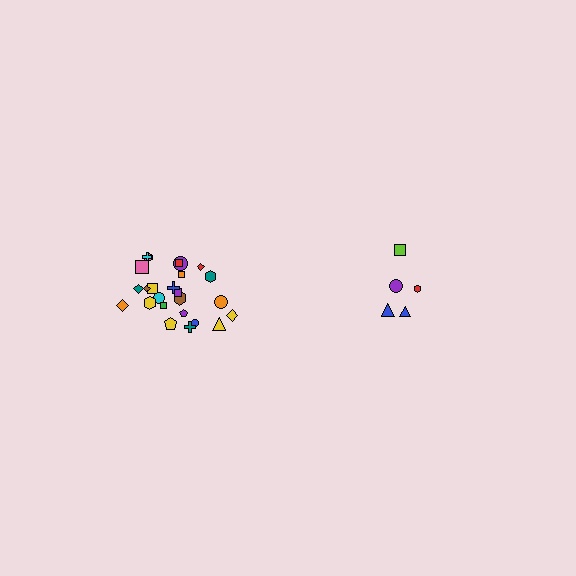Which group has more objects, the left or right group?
The left group.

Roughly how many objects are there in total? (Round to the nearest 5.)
Roughly 30 objects in total.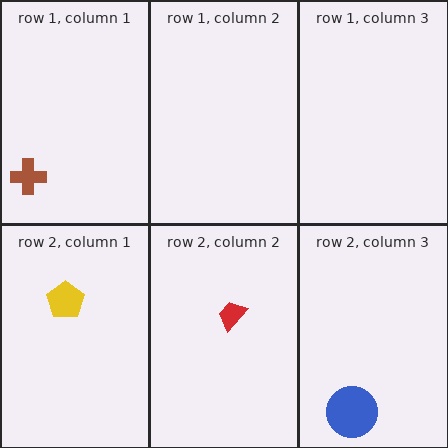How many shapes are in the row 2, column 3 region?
1.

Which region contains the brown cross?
The row 1, column 1 region.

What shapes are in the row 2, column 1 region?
The yellow pentagon.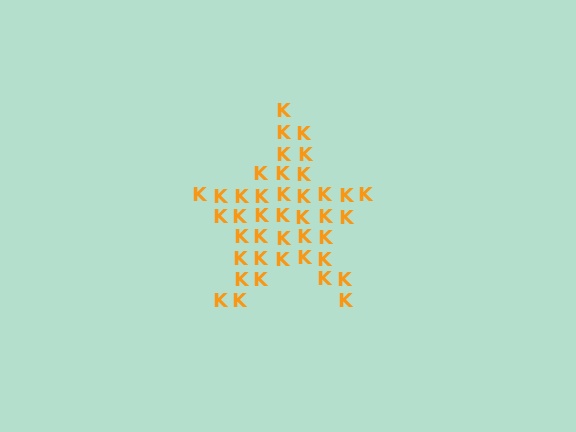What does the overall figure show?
The overall figure shows a star.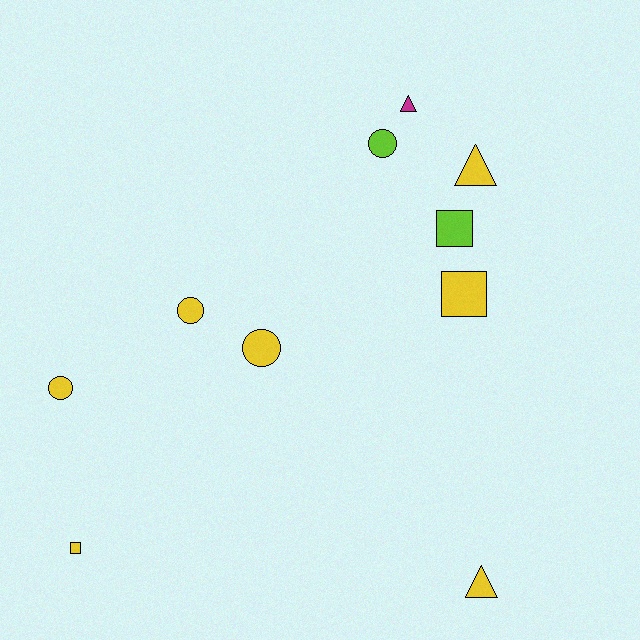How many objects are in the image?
There are 10 objects.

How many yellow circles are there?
There are 3 yellow circles.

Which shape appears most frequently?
Circle, with 4 objects.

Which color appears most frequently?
Yellow, with 7 objects.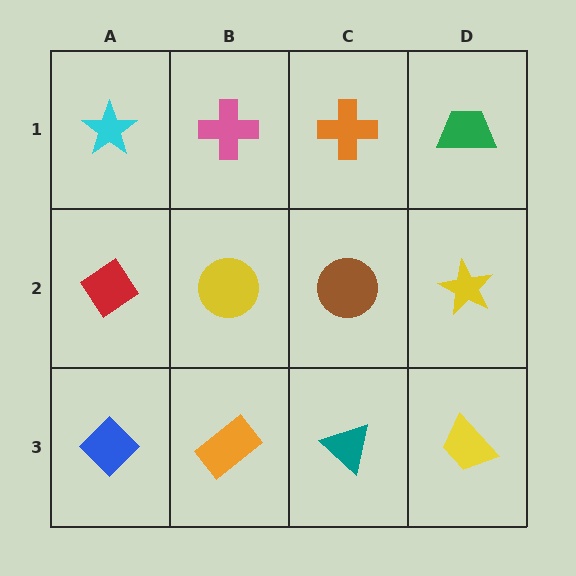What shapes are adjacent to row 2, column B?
A pink cross (row 1, column B), an orange rectangle (row 3, column B), a red diamond (row 2, column A), a brown circle (row 2, column C).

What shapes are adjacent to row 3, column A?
A red diamond (row 2, column A), an orange rectangle (row 3, column B).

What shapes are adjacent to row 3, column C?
A brown circle (row 2, column C), an orange rectangle (row 3, column B), a yellow trapezoid (row 3, column D).